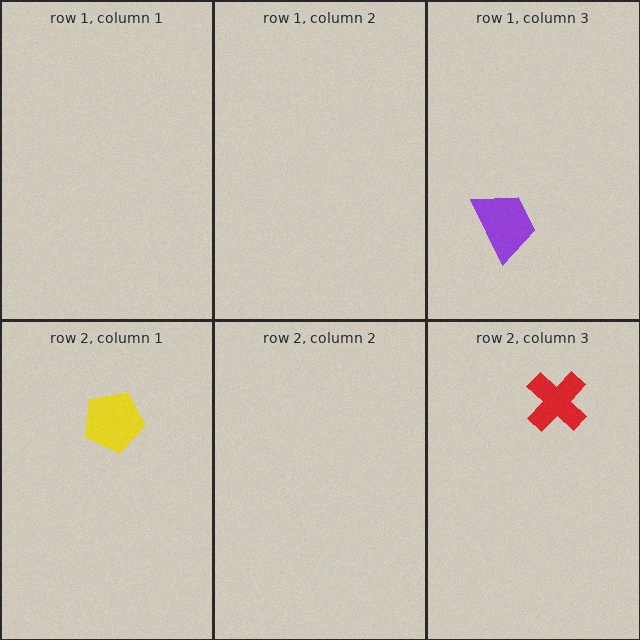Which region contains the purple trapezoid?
The row 1, column 3 region.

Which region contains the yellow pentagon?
The row 2, column 1 region.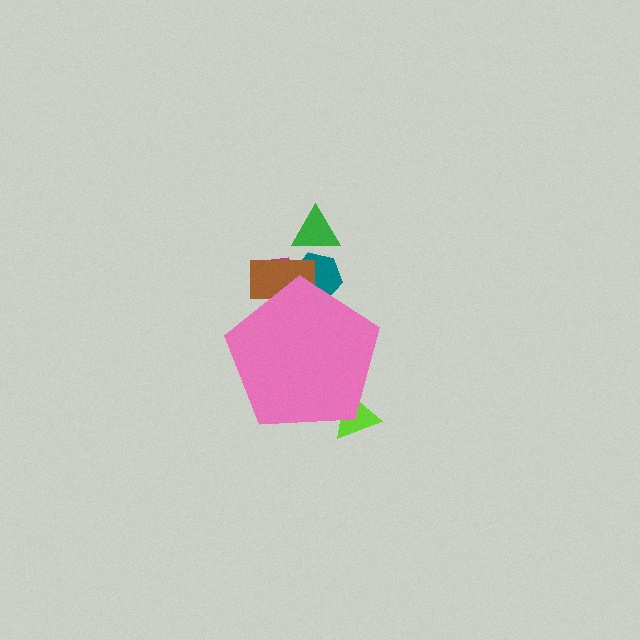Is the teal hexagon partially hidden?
Yes, the teal hexagon is partially hidden behind the pink pentagon.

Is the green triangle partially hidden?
No, the green triangle is fully visible.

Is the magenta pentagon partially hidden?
Yes, the magenta pentagon is partially hidden behind the pink pentagon.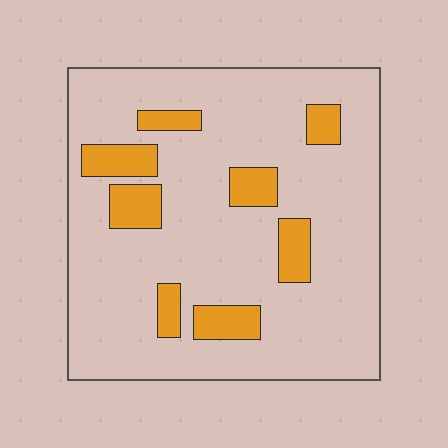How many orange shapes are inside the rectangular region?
8.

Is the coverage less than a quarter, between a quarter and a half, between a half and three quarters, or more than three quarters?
Less than a quarter.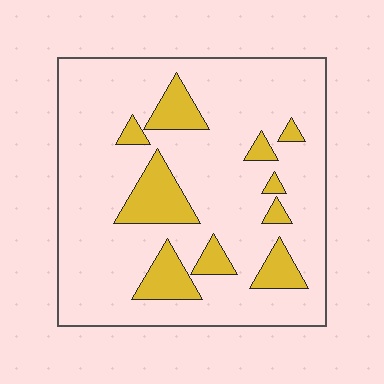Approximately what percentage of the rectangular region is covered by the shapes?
Approximately 15%.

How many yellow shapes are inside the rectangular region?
10.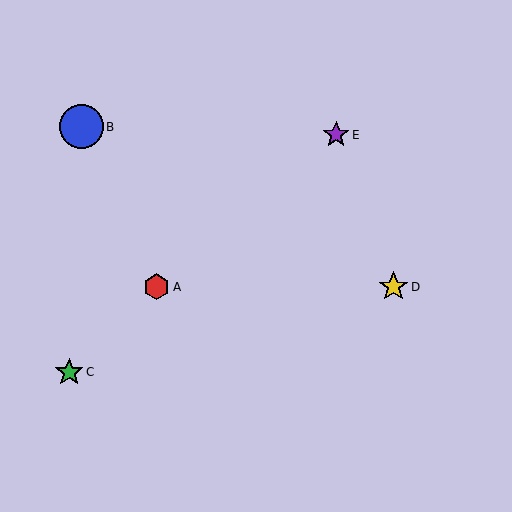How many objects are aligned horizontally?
2 objects (A, D) are aligned horizontally.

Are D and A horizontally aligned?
Yes, both are at y≈287.